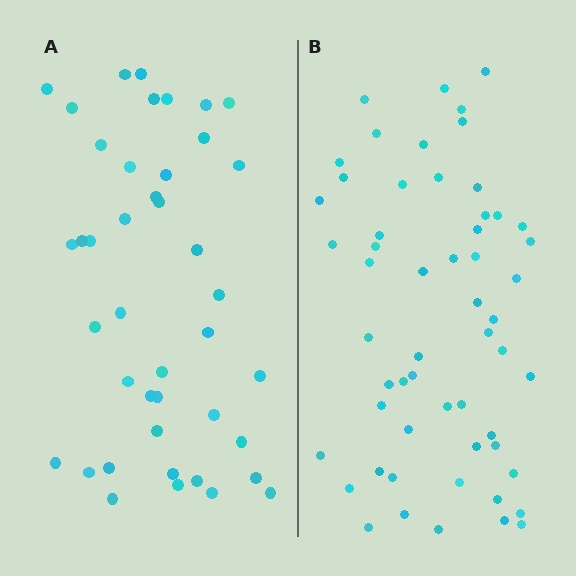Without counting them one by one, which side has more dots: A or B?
Region B (the right region) has more dots.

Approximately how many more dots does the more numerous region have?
Region B has approximately 15 more dots than region A.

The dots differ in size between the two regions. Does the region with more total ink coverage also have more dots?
No. Region A has more total ink coverage because its dots are larger, but region B actually contains more individual dots. Total area can be misleading — the number of items is what matters here.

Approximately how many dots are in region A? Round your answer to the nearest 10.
About 40 dots. (The exact count is 42, which rounds to 40.)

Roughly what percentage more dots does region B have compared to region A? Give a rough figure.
About 35% more.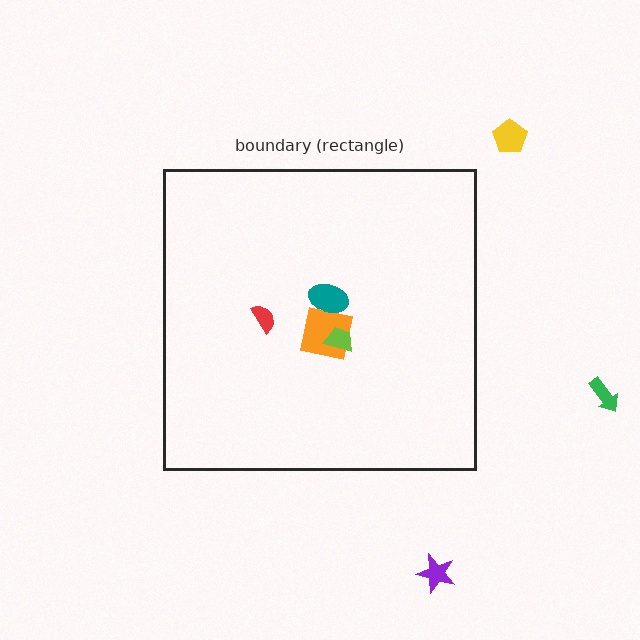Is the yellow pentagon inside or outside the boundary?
Outside.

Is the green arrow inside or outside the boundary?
Outside.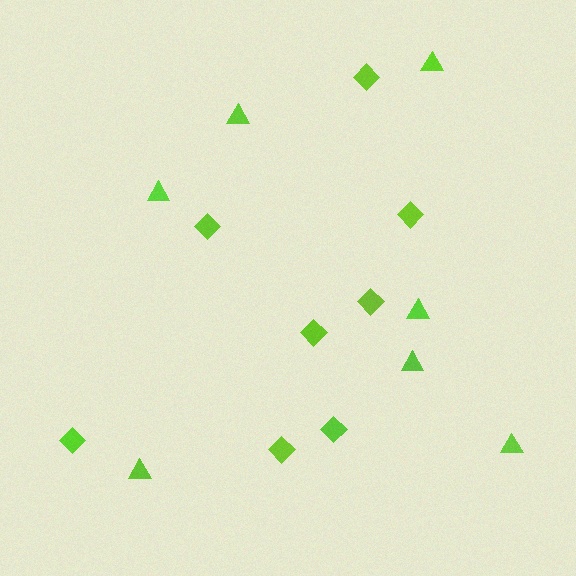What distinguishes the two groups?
There are 2 groups: one group of diamonds (8) and one group of triangles (7).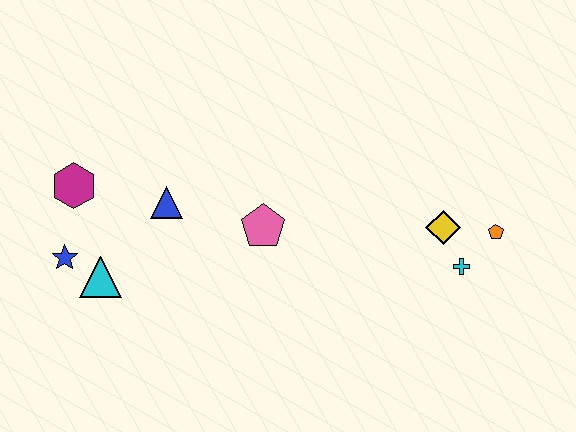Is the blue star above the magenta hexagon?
No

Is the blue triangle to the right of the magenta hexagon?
Yes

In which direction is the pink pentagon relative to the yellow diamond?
The pink pentagon is to the left of the yellow diamond.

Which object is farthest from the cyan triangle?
The orange pentagon is farthest from the cyan triangle.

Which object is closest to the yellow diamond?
The cyan cross is closest to the yellow diamond.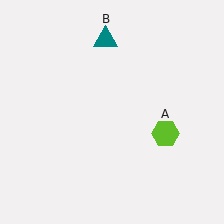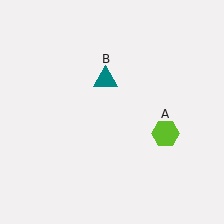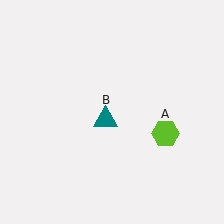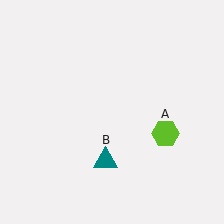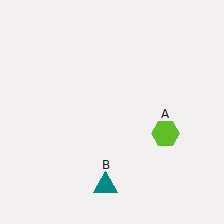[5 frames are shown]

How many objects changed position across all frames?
1 object changed position: teal triangle (object B).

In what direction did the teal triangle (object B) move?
The teal triangle (object B) moved down.